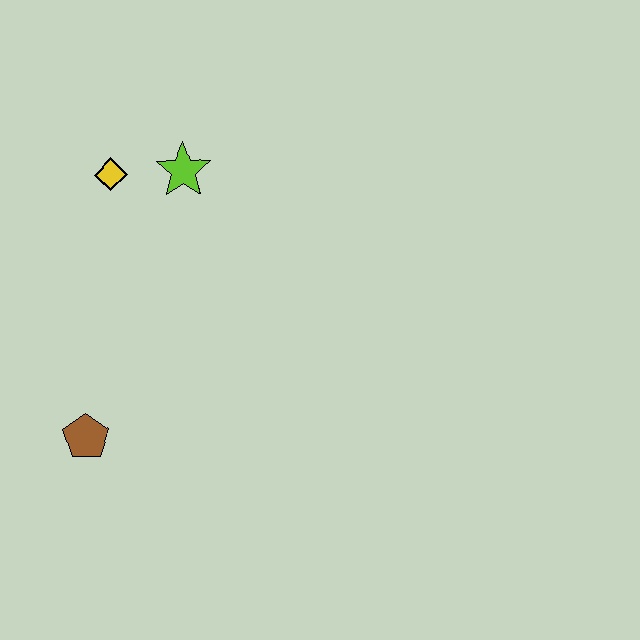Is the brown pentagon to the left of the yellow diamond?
Yes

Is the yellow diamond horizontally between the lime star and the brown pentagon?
Yes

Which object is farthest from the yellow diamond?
The brown pentagon is farthest from the yellow diamond.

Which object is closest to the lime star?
The yellow diamond is closest to the lime star.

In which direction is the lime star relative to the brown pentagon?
The lime star is above the brown pentagon.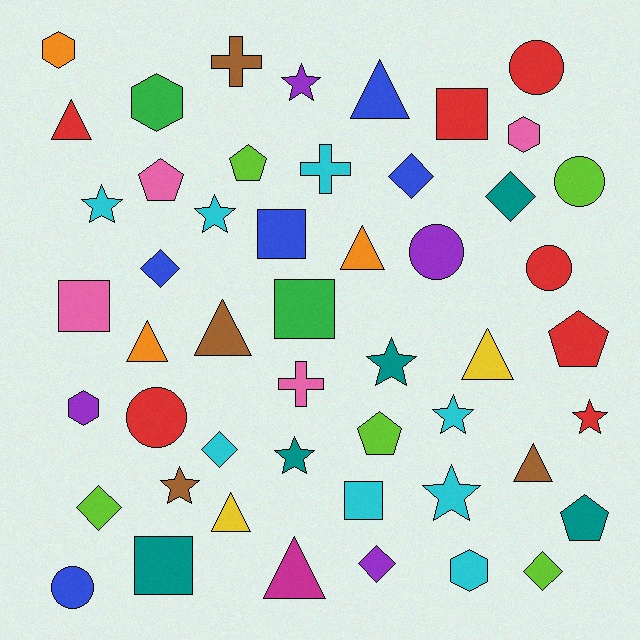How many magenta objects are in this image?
There is 1 magenta object.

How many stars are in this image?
There are 9 stars.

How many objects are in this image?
There are 50 objects.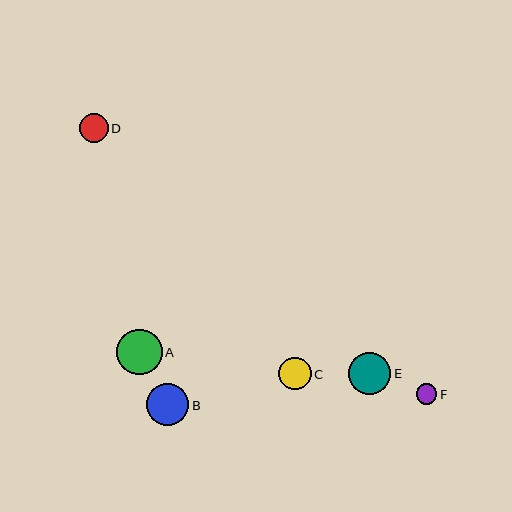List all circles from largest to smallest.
From largest to smallest: A, E, B, C, D, F.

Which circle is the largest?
Circle A is the largest with a size of approximately 45 pixels.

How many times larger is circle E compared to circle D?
Circle E is approximately 1.5 times the size of circle D.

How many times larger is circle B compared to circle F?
Circle B is approximately 2.1 times the size of circle F.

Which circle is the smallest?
Circle F is the smallest with a size of approximately 20 pixels.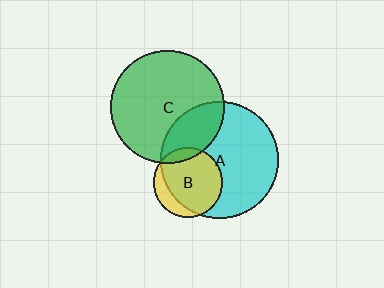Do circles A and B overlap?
Yes.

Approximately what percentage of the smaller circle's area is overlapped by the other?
Approximately 80%.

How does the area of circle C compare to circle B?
Approximately 2.7 times.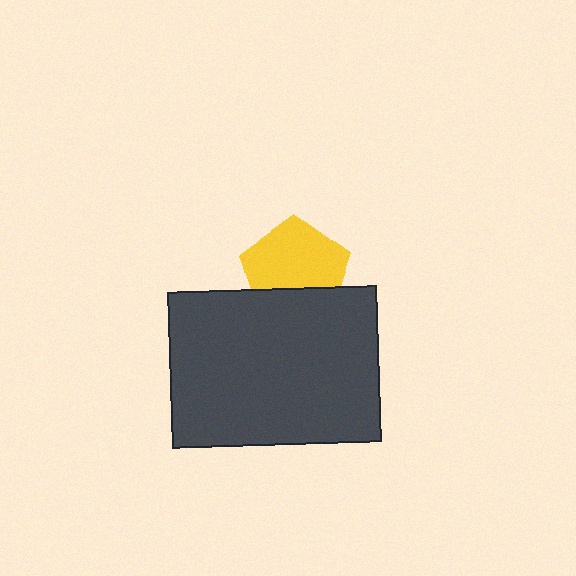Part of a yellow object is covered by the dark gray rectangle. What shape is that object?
It is a pentagon.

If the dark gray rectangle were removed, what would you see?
You would see the complete yellow pentagon.